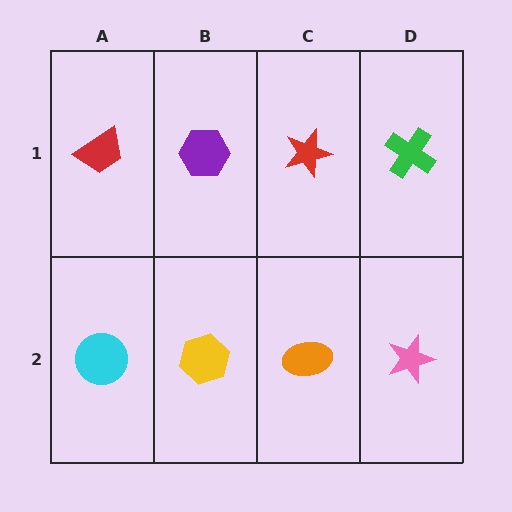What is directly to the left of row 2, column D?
An orange ellipse.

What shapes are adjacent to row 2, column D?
A green cross (row 1, column D), an orange ellipse (row 2, column C).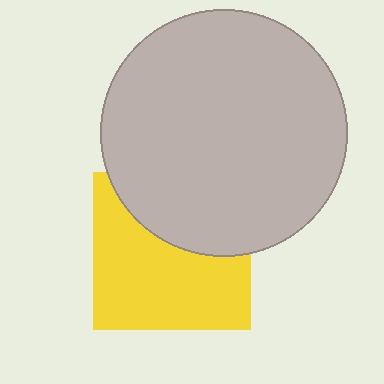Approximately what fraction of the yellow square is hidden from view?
Roughly 39% of the yellow square is hidden behind the light gray circle.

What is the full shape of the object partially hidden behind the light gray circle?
The partially hidden object is a yellow square.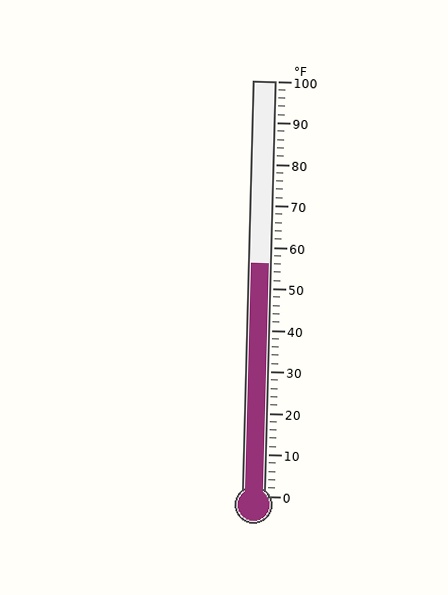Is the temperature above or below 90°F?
The temperature is below 90°F.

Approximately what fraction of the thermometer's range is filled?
The thermometer is filled to approximately 55% of its range.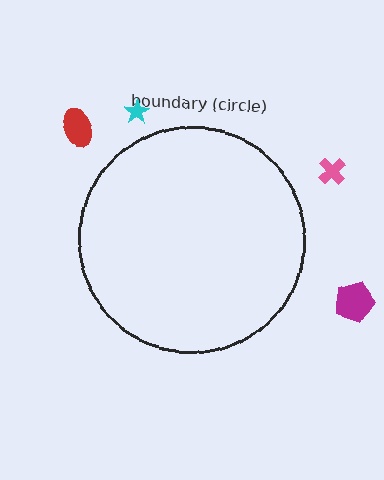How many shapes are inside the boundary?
0 inside, 4 outside.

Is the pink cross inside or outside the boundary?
Outside.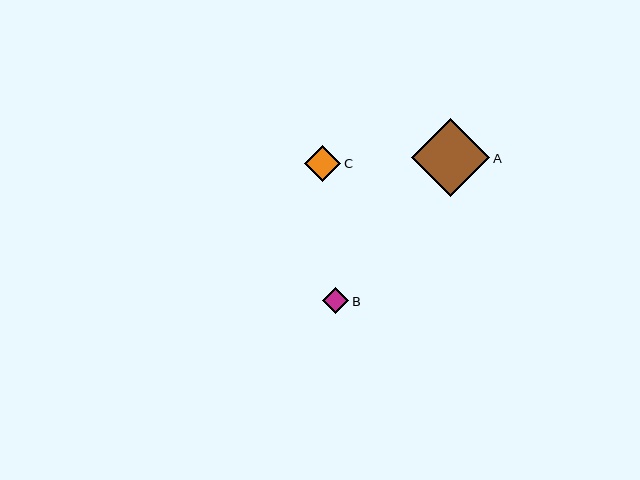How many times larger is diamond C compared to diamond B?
Diamond C is approximately 1.4 times the size of diamond B.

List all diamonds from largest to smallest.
From largest to smallest: A, C, B.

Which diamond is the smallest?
Diamond B is the smallest with a size of approximately 26 pixels.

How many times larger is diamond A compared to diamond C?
Diamond A is approximately 2.2 times the size of diamond C.